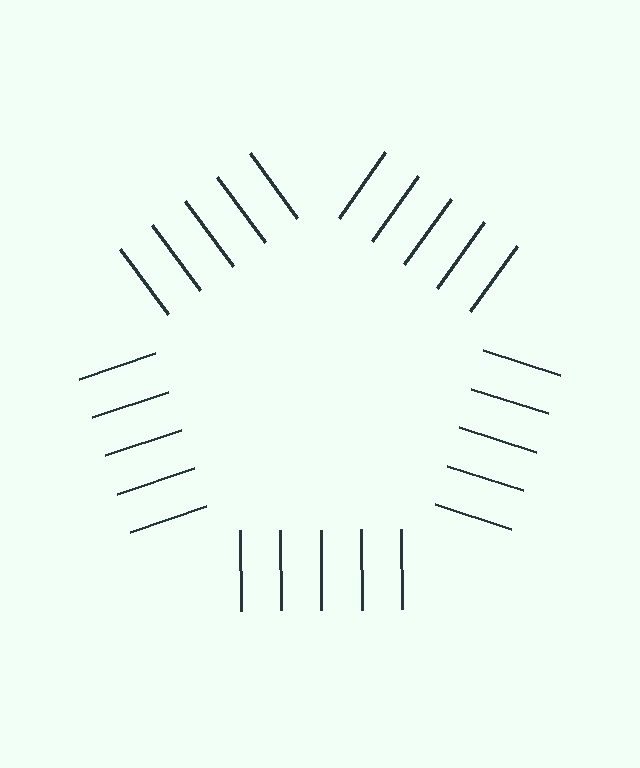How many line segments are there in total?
25 — 5 along each of the 5 edges.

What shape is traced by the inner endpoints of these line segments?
An illusory pentagon — the line segments terminate on its edges but no continuous stroke is drawn.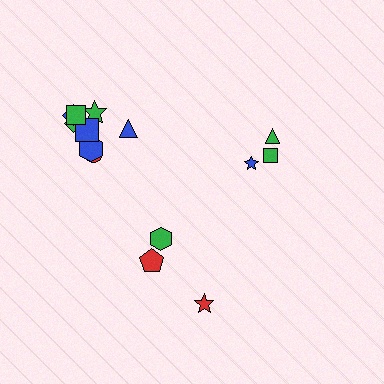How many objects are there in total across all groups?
There are 14 objects.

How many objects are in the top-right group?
There are 3 objects.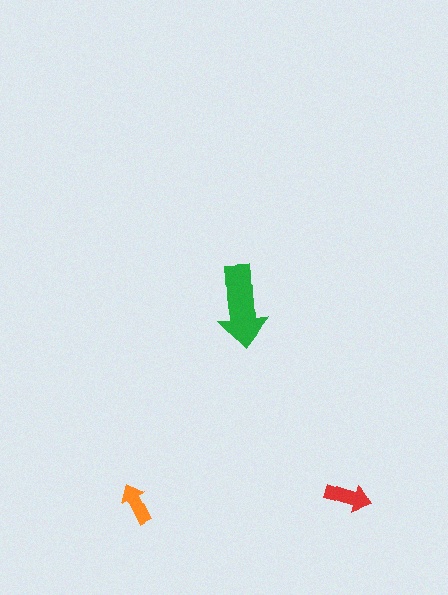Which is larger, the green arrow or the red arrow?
The green one.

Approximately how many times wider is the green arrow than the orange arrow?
About 2 times wider.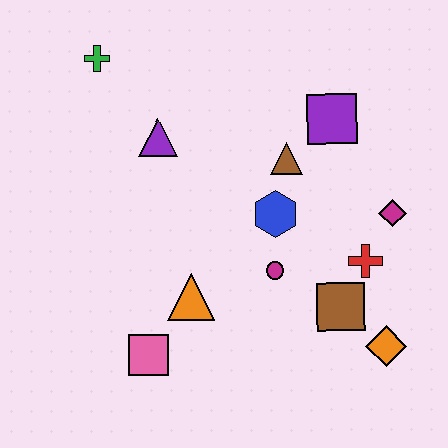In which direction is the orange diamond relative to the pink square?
The orange diamond is to the right of the pink square.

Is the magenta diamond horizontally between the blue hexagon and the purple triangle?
No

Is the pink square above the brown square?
No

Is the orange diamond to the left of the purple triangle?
No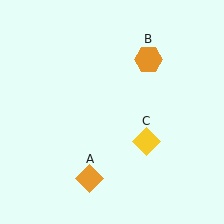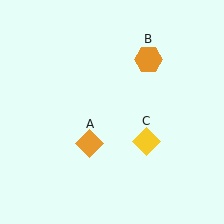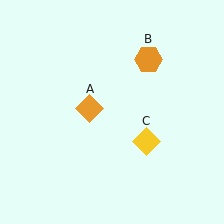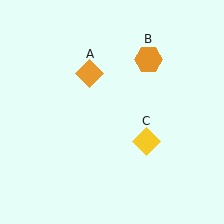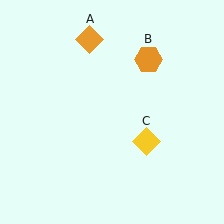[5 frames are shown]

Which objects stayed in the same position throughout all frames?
Orange hexagon (object B) and yellow diamond (object C) remained stationary.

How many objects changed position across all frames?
1 object changed position: orange diamond (object A).